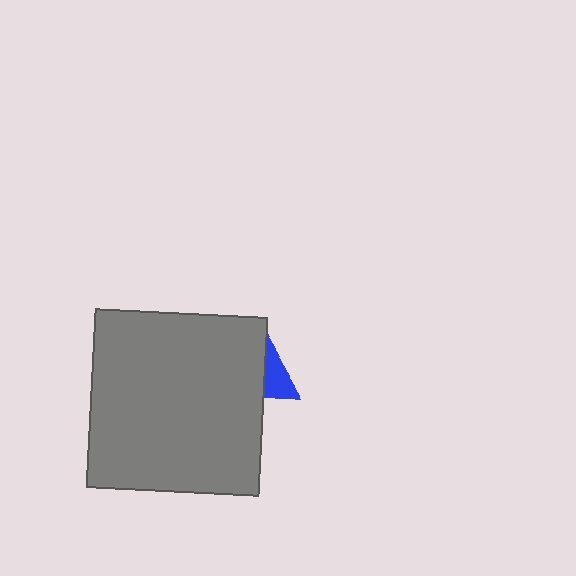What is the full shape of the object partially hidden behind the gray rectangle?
The partially hidden object is a blue triangle.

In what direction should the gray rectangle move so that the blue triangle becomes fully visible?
The gray rectangle should move left. That is the shortest direction to clear the overlap and leave the blue triangle fully visible.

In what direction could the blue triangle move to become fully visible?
The blue triangle could move right. That would shift it out from behind the gray rectangle entirely.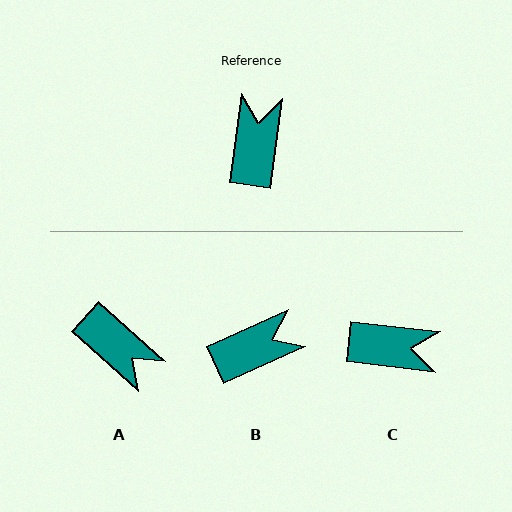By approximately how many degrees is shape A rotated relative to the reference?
Approximately 124 degrees clockwise.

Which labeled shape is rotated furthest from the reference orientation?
A, about 124 degrees away.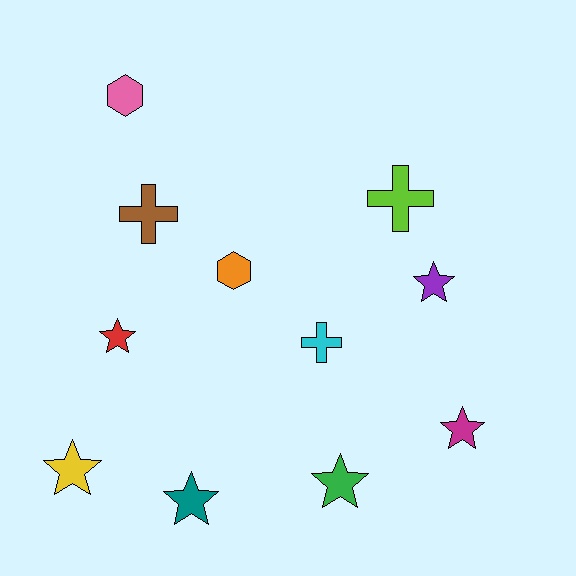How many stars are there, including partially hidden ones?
There are 6 stars.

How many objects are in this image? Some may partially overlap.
There are 11 objects.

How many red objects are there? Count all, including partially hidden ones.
There is 1 red object.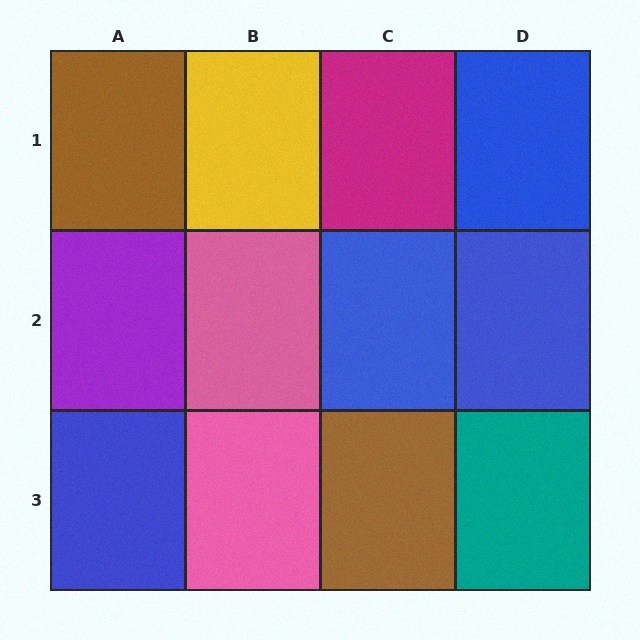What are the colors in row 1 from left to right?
Brown, yellow, magenta, blue.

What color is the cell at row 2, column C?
Blue.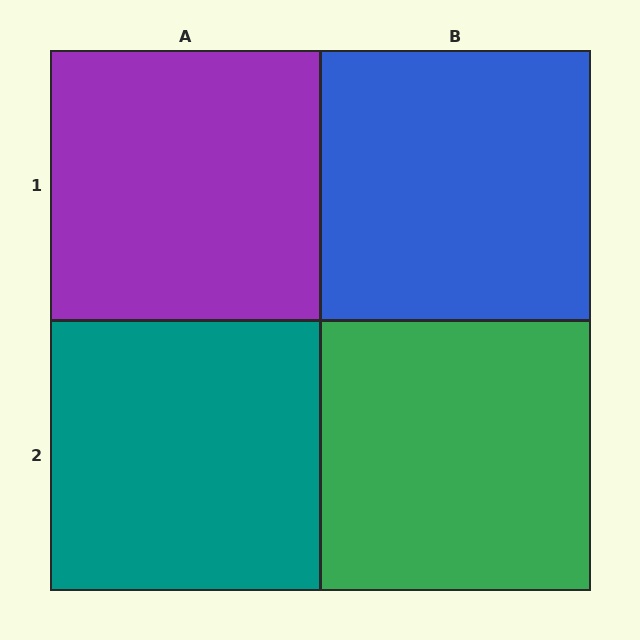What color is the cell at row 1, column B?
Blue.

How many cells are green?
1 cell is green.